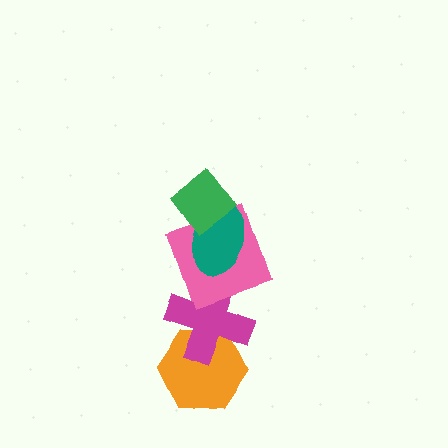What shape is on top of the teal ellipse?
The green diamond is on top of the teal ellipse.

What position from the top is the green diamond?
The green diamond is 1st from the top.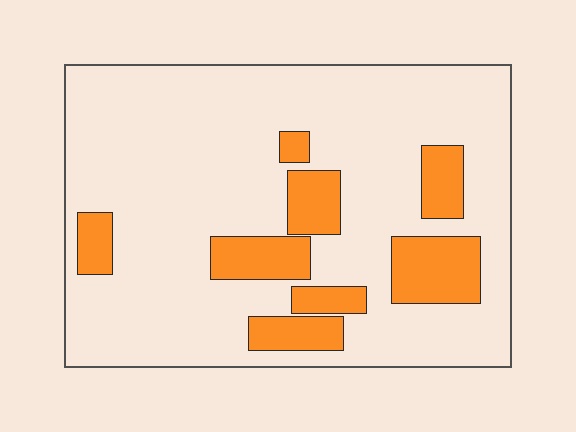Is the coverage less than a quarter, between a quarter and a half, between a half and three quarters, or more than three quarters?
Less than a quarter.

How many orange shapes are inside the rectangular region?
8.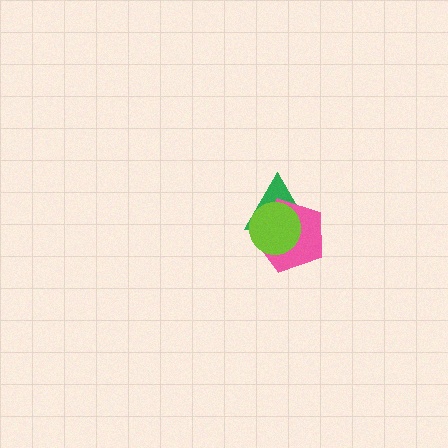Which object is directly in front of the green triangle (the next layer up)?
The pink pentagon is directly in front of the green triangle.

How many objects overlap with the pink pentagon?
2 objects overlap with the pink pentagon.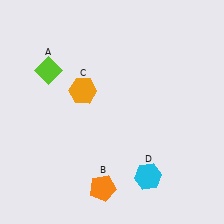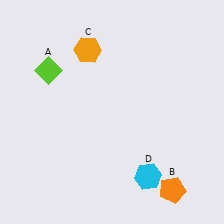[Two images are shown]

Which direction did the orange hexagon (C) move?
The orange hexagon (C) moved up.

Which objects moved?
The objects that moved are: the orange pentagon (B), the orange hexagon (C).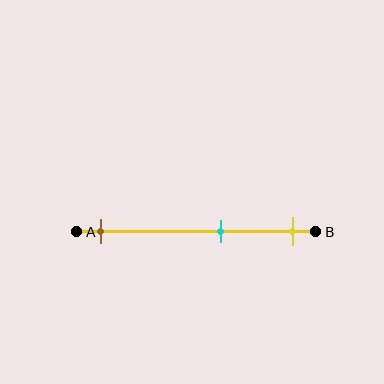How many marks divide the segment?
There are 3 marks dividing the segment.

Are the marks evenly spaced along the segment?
No, the marks are not evenly spaced.